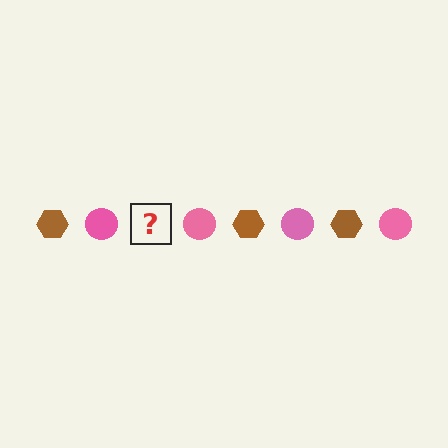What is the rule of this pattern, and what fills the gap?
The rule is that the pattern alternates between brown hexagon and pink circle. The gap should be filled with a brown hexagon.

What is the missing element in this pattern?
The missing element is a brown hexagon.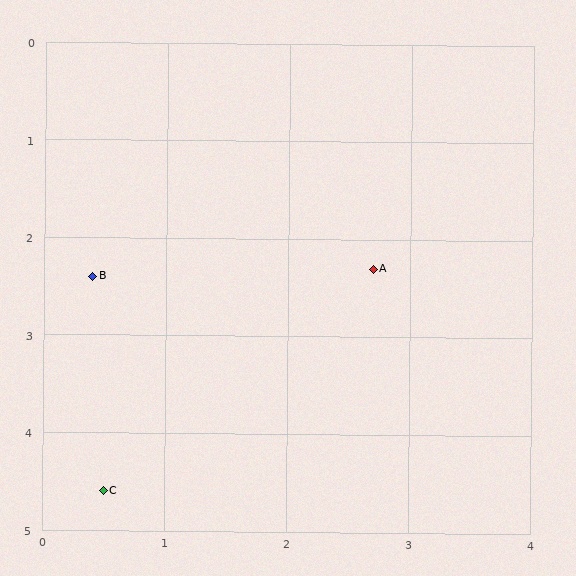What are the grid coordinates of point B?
Point B is at approximately (0.4, 2.4).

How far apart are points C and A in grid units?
Points C and A are about 3.2 grid units apart.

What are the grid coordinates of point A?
Point A is at approximately (2.7, 2.3).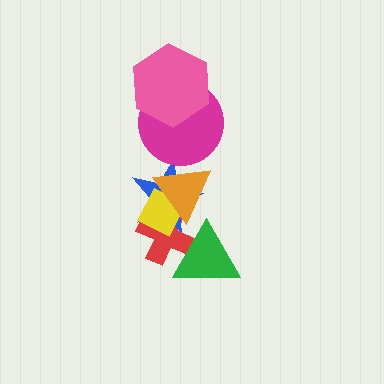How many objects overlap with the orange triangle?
4 objects overlap with the orange triangle.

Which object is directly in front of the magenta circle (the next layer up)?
The orange triangle is directly in front of the magenta circle.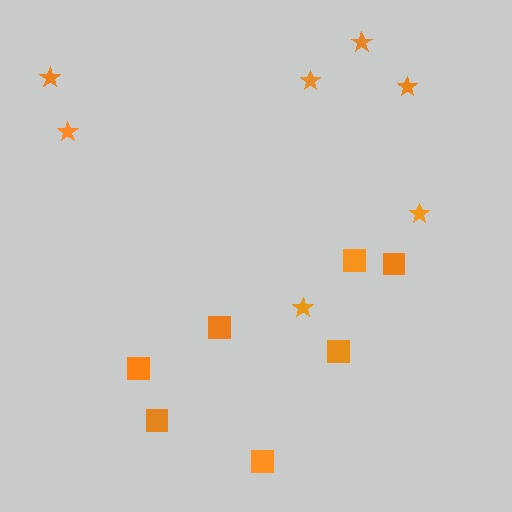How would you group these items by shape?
There are 2 groups: one group of stars (7) and one group of squares (7).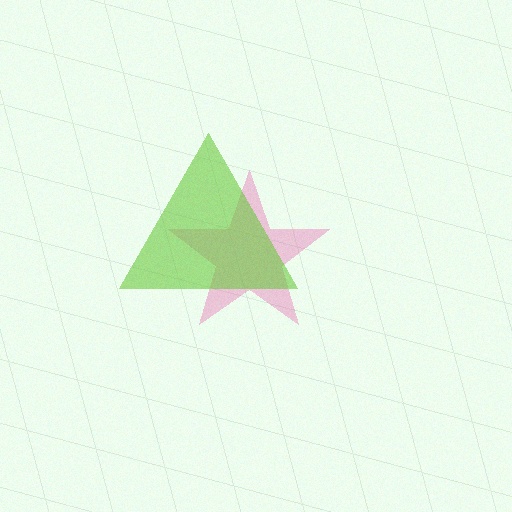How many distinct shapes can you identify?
There are 2 distinct shapes: a pink star, a lime triangle.